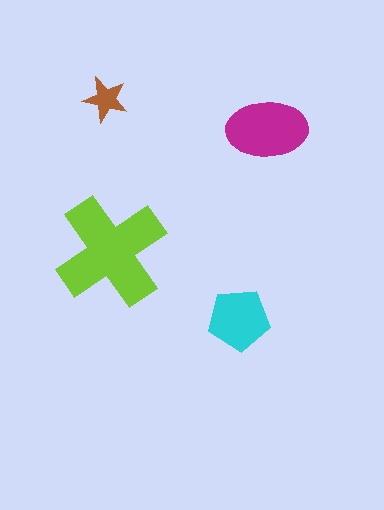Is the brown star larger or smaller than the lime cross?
Smaller.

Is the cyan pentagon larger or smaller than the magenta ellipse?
Smaller.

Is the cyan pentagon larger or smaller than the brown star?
Larger.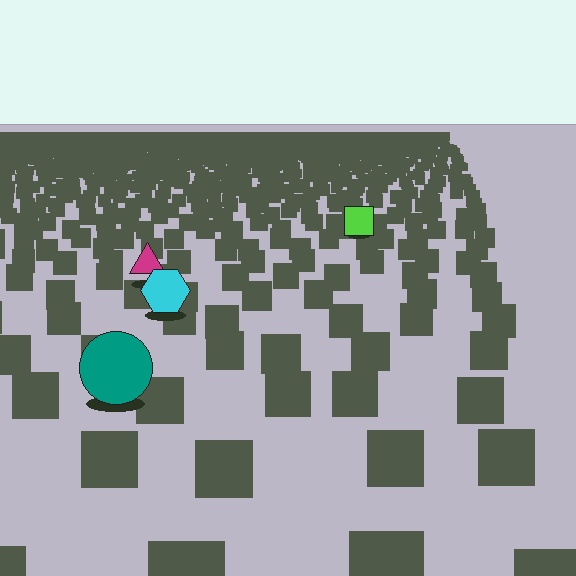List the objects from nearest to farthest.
From nearest to farthest: the teal circle, the cyan hexagon, the magenta triangle, the lime square.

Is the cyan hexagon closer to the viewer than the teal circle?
No. The teal circle is closer — you can tell from the texture gradient: the ground texture is coarser near it.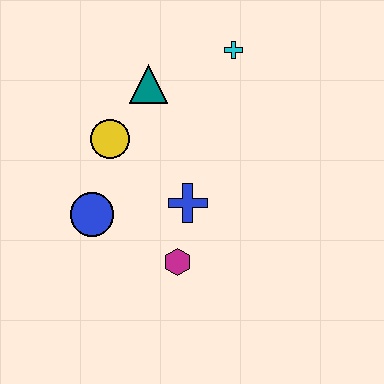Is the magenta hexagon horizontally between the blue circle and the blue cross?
Yes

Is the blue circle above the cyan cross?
No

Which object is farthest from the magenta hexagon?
The cyan cross is farthest from the magenta hexagon.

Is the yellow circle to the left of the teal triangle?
Yes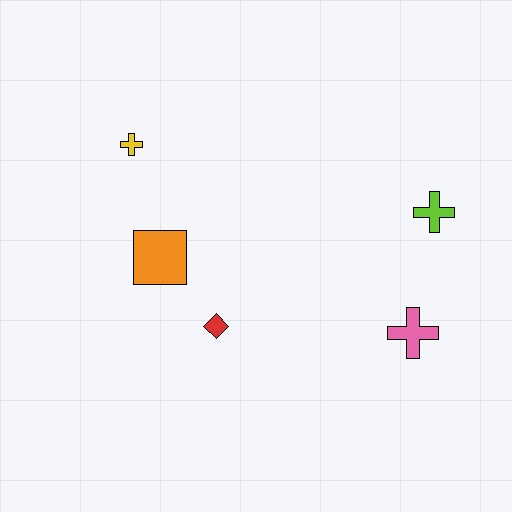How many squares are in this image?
There is 1 square.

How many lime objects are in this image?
There is 1 lime object.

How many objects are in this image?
There are 5 objects.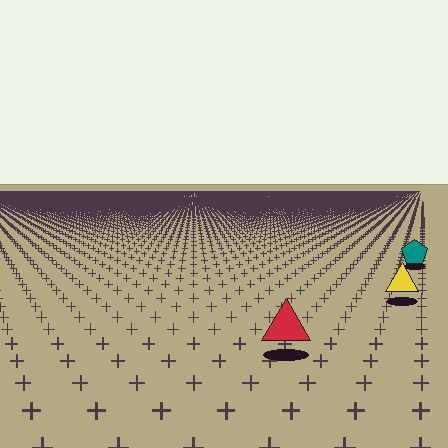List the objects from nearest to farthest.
From nearest to farthest: the red triangle, the yellow triangle, the teal pentagon.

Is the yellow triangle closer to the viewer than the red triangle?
No. The red triangle is closer — you can tell from the texture gradient: the ground texture is coarser near it.